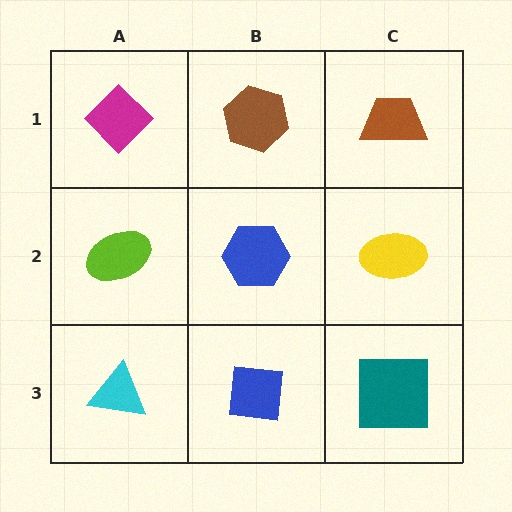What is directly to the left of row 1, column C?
A brown hexagon.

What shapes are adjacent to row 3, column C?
A yellow ellipse (row 2, column C), a blue square (row 3, column B).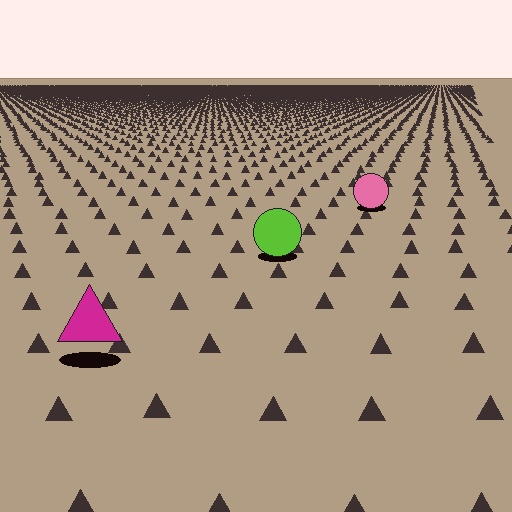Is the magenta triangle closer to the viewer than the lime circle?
Yes. The magenta triangle is closer — you can tell from the texture gradient: the ground texture is coarser near it.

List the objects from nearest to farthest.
From nearest to farthest: the magenta triangle, the lime circle, the pink circle.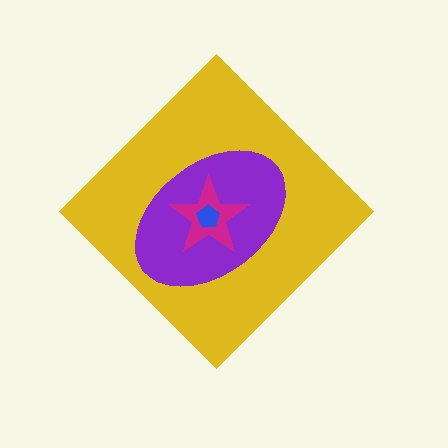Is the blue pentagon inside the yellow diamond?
Yes.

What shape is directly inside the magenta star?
The blue pentagon.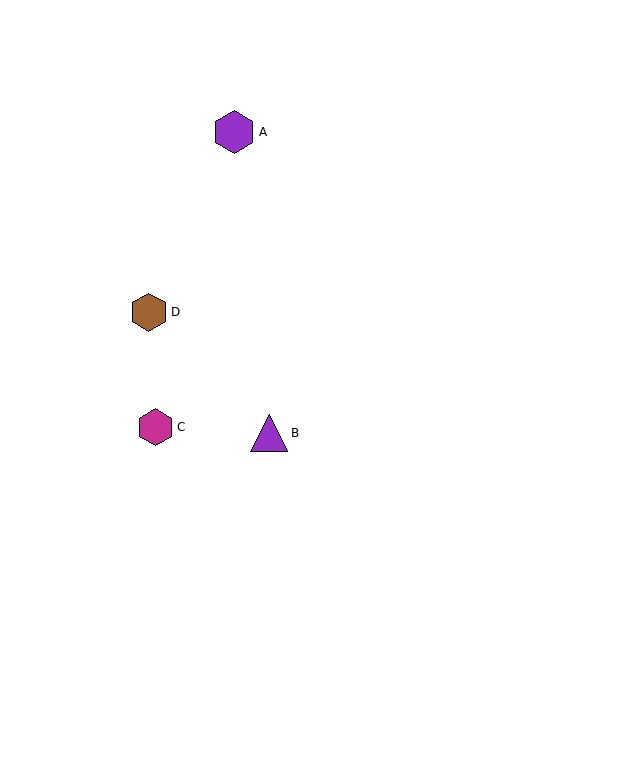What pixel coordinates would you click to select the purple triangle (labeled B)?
Click at (269, 433) to select the purple triangle B.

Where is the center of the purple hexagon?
The center of the purple hexagon is at (234, 132).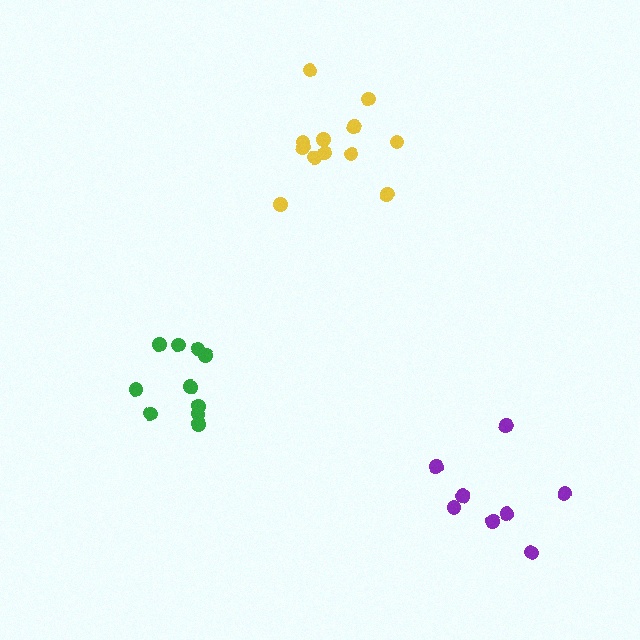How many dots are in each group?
Group 1: 12 dots, Group 2: 10 dots, Group 3: 8 dots (30 total).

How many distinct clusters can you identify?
There are 3 distinct clusters.